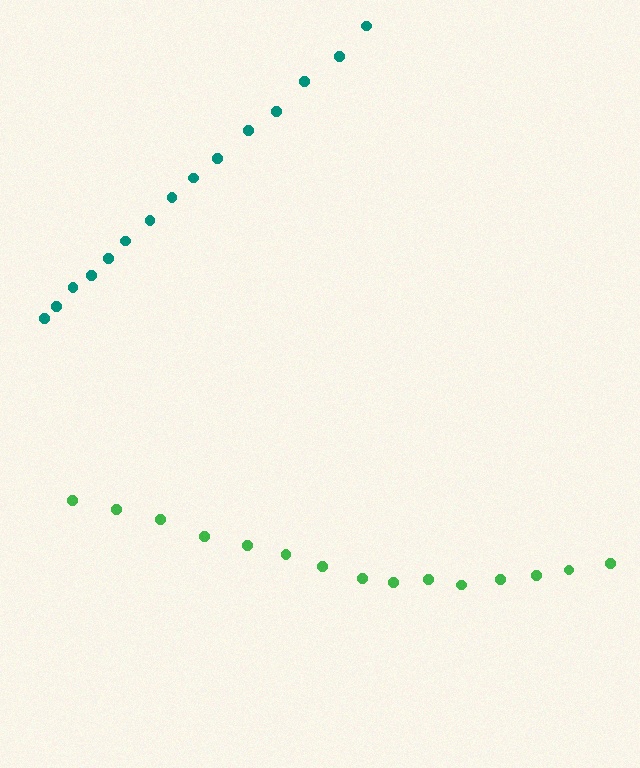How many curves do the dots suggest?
There are 2 distinct paths.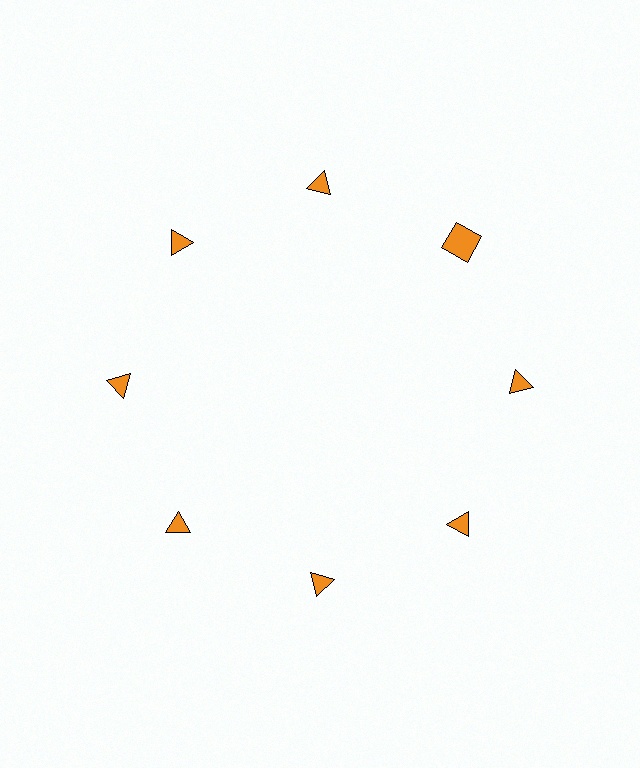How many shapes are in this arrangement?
There are 8 shapes arranged in a ring pattern.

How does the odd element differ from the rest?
It has a different shape: square instead of triangle.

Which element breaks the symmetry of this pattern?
The orange square at roughly the 2 o'clock position breaks the symmetry. All other shapes are orange triangles.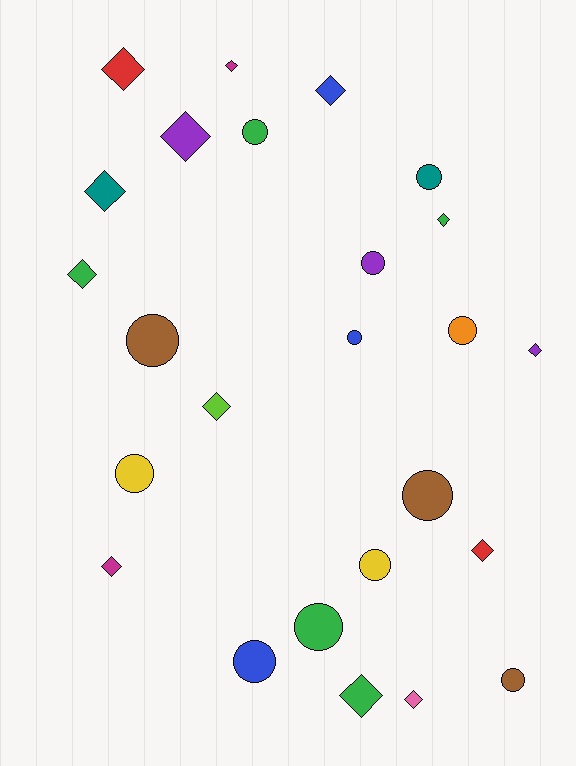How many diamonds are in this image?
There are 13 diamonds.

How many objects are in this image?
There are 25 objects.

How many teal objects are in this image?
There are 2 teal objects.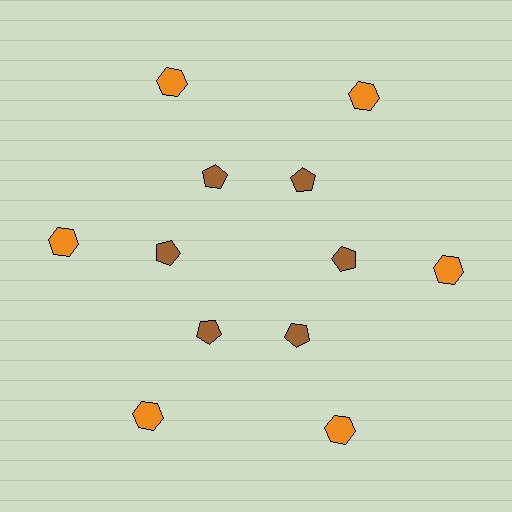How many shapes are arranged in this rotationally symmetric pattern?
There are 12 shapes, arranged in 6 groups of 2.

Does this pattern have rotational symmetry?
Yes, this pattern has 6-fold rotational symmetry. It looks the same after rotating 60 degrees around the center.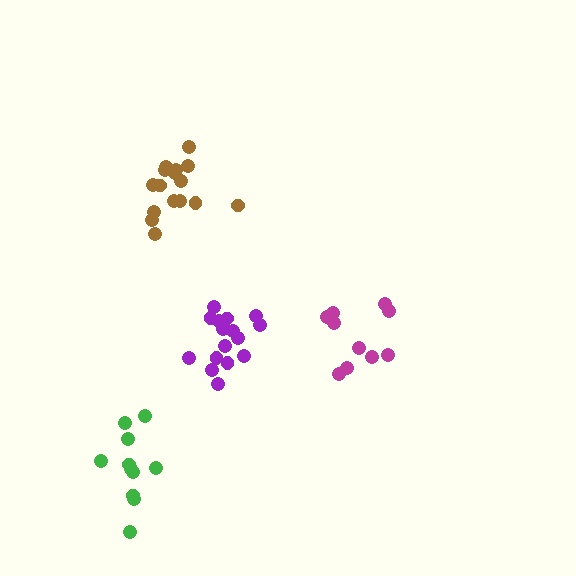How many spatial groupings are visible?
There are 4 spatial groupings.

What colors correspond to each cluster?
The clusters are colored: purple, magenta, brown, green.